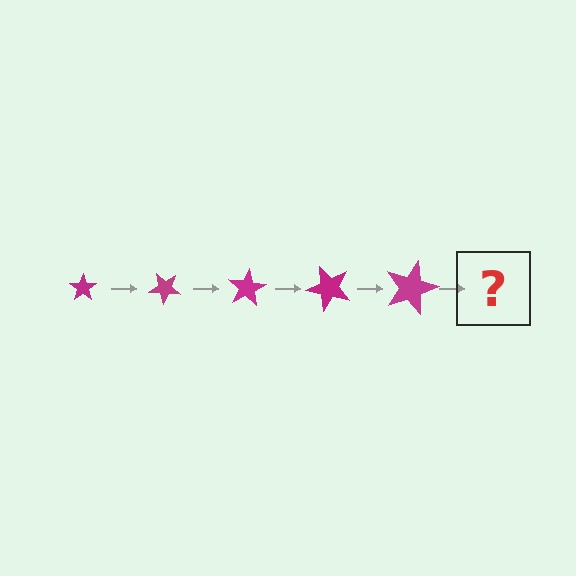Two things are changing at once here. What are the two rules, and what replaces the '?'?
The two rules are that the star grows larger each step and it rotates 40 degrees each step. The '?' should be a star, larger than the previous one and rotated 200 degrees from the start.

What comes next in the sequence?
The next element should be a star, larger than the previous one and rotated 200 degrees from the start.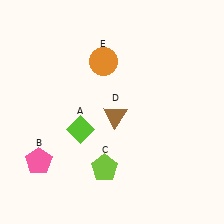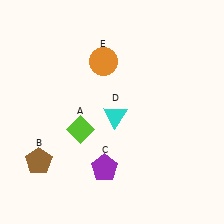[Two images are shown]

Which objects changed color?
B changed from pink to brown. C changed from lime to purple. D changed from brown to cyan.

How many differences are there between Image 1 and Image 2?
There are 3 differences between the two images.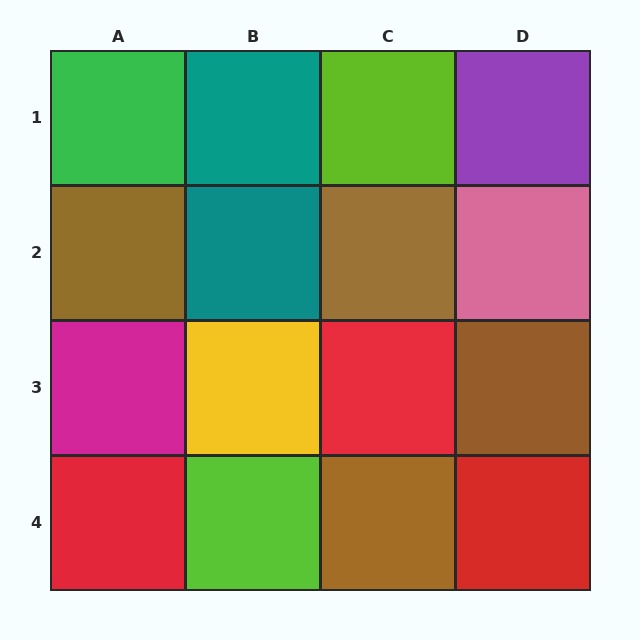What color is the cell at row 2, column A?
Brown.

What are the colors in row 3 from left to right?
Magenta, yellow, red, brown.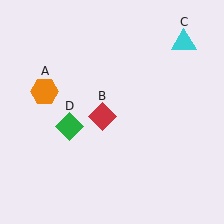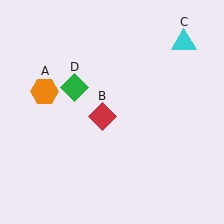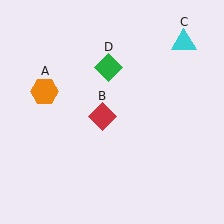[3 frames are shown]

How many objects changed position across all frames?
1 object changed position: green diamond (object D).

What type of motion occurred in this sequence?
The green diamond (object D) rotated clockwise around the center of the scene.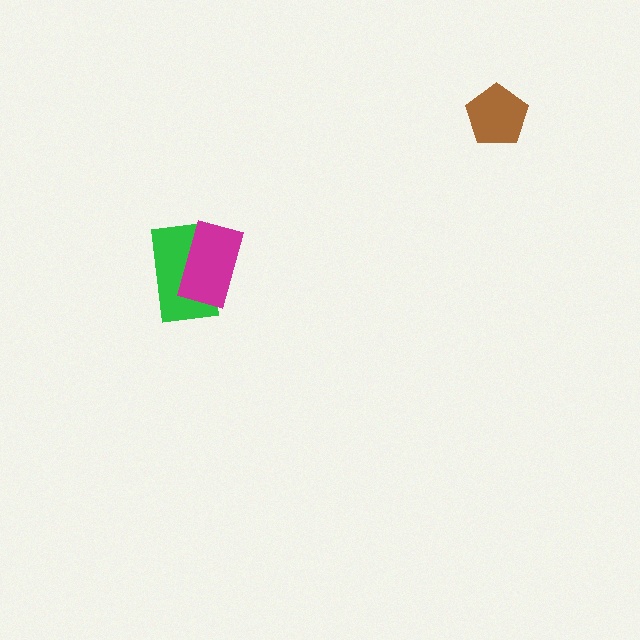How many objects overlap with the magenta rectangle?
1 object overlaps with the magenta rectangle.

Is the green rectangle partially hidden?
Yes, it is partially covered by another shape.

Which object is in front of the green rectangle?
The magenta rectangle is in front of the green rectangle.